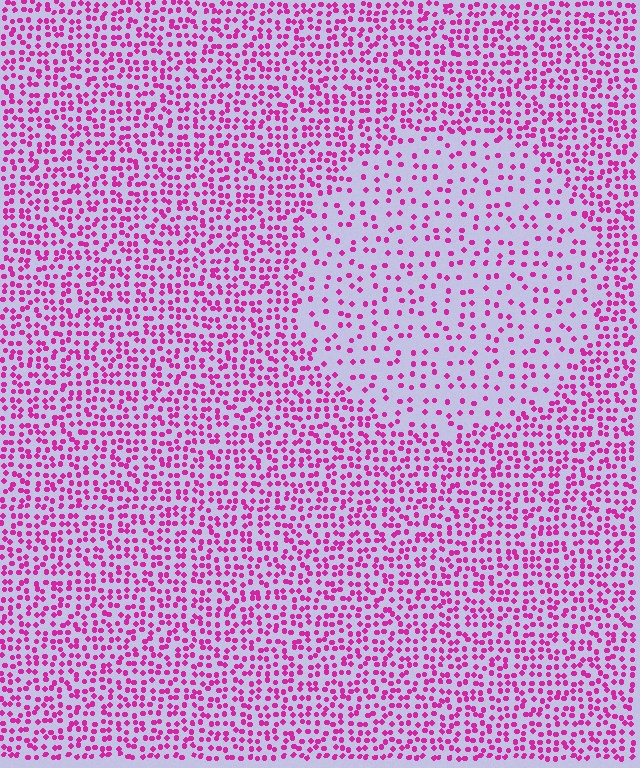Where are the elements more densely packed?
The elements are more densely packed outside the circle boundary.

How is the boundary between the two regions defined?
The boundary is defined by a change in element density (approximately 2.2x ratio). All elements are the same color, size, and shape.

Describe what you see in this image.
The image contains small magenta elements arranged at two different densities. A circle-shaped region is visible where the elements are less densely packed than the surrounding area.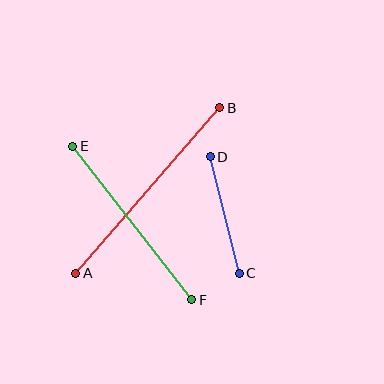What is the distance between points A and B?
The distance is approximately 219 pixels.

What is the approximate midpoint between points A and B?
The midpoint is at approximately (148, 190) pixels.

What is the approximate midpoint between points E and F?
The midpoint is at approximately (132, 223) pixels.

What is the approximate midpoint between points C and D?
The midpoint is at approximately (225, 215) pixels.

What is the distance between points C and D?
The distance is approximately 120 pixels.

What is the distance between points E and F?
The distance is approximately 194 pixels.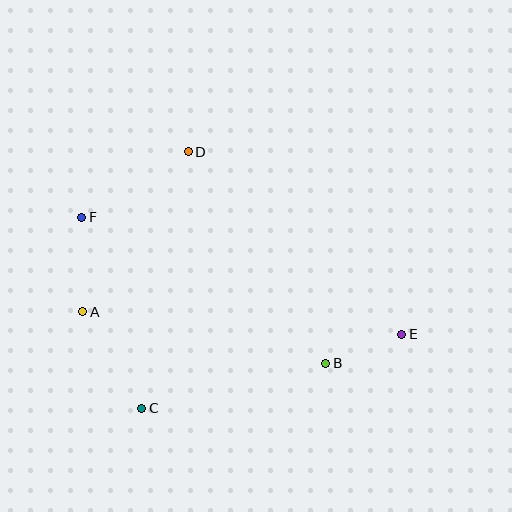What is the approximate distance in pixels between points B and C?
The distance between B and C is approximately 189 pixels.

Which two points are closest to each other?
Points B and E are closest to each other.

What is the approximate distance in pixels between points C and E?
The distance between C and E is approximately 270 pixels.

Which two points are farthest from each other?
Points E and F are farthest from each other.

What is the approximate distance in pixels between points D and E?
The distance between D and E is approximately 281 pixels.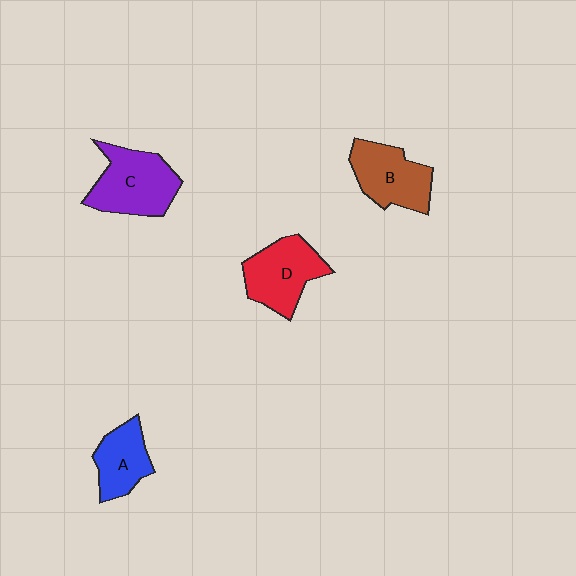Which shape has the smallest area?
Shape A (blue).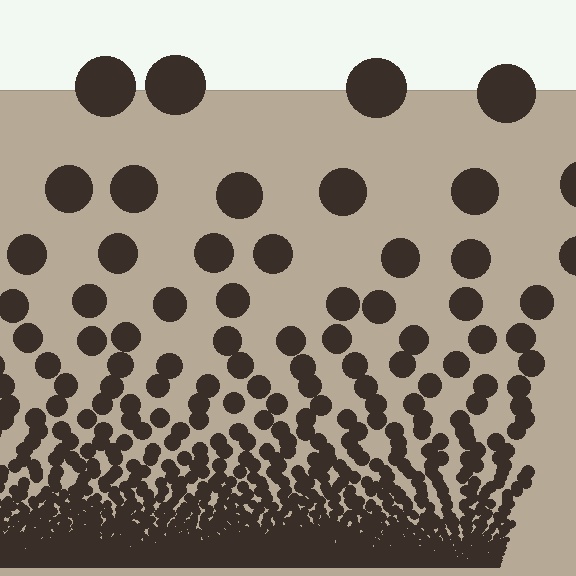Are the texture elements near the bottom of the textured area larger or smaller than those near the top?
Smaller. The gradient is inverted — elements near the bottom are smaller and denser.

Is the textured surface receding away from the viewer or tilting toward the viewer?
The surface appears to tilt toward the viewer. Texture elements get larger and sparser toward the top.